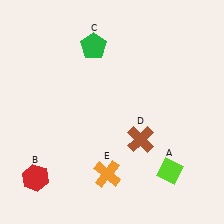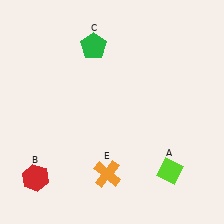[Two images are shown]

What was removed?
The brown cross (D) was removed in Image 2.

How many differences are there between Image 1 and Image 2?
There is 1 difference between the two images.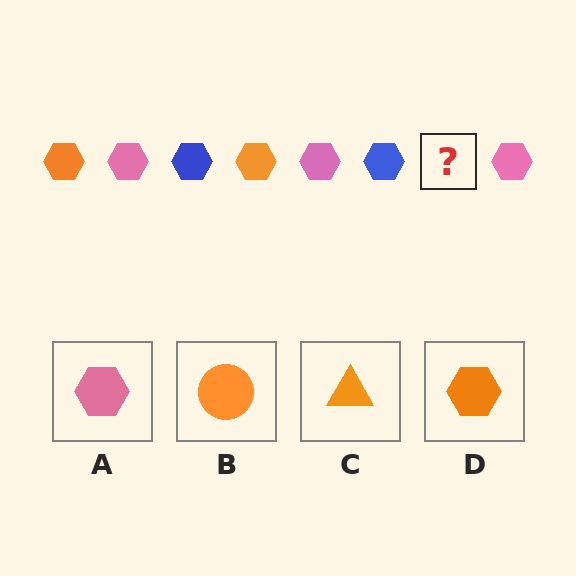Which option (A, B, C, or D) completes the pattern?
D.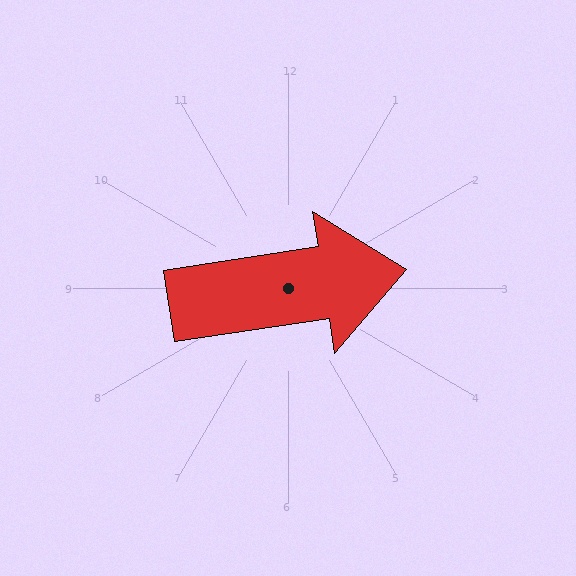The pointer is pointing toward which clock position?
Roughly 3 o'clock.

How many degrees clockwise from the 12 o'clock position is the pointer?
Approximately 81 degrees.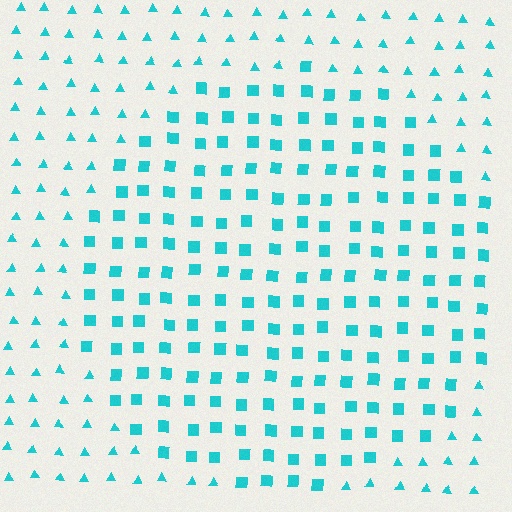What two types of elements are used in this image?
The image uses squares inside the circle region and triangles outside it.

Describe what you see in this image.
The image is filled with small cyan elements arranged in a uniform grid. A circle-shaped region contains squares, while the surrounding area contains triangles. The boundary is defined purely by the change in element shape.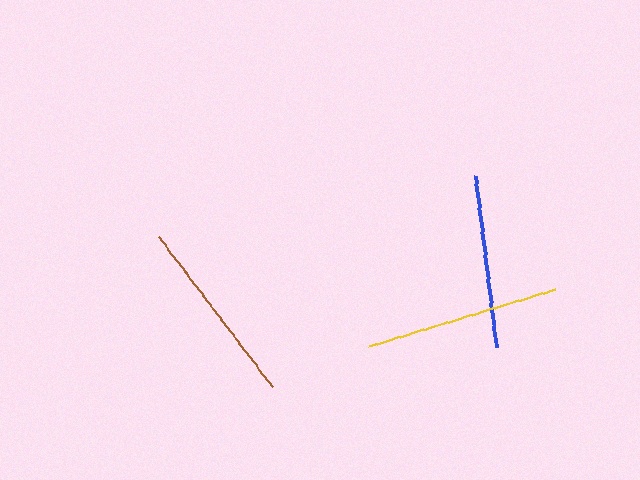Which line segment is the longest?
The yellow line is the longest at approximately 195 pixels.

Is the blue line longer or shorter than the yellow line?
The yellow line is longer than the blue line.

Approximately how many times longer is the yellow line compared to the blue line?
The yellow line is approximately 1.1 times the length of the blue line.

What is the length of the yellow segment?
The yellow segment is approximately 195 pixels long.